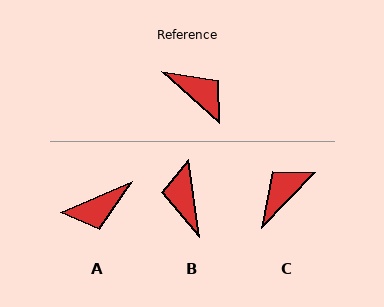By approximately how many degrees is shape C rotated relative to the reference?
Approximately 88 degrees counter-clockwise.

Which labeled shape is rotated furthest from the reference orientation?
B, about 140 degrees away.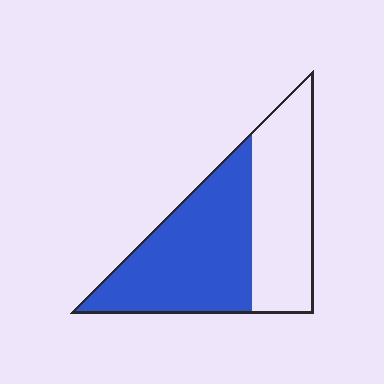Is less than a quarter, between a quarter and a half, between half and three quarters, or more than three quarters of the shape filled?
Between half and three quarters.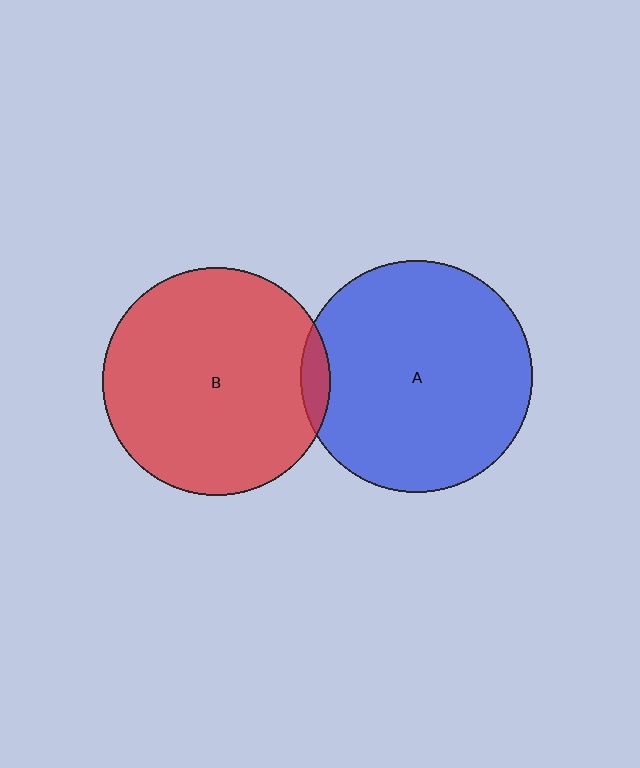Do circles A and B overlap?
Yes.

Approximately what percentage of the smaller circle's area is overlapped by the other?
Approximately 5%.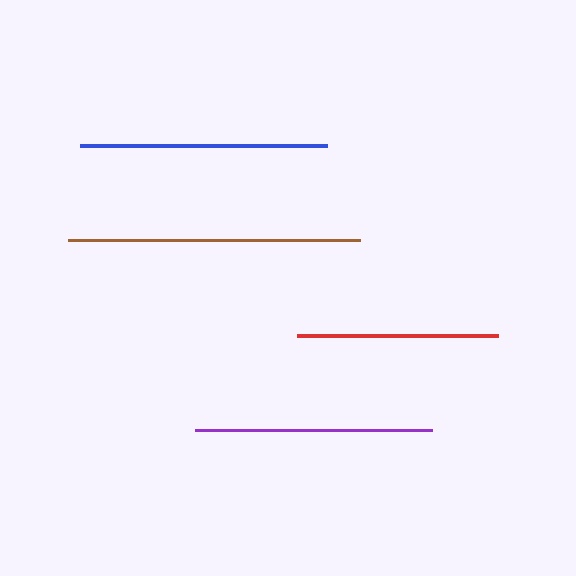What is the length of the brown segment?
The brown segment is approximately 292 pixels long.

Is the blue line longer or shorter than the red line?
The blue line is longer than the red line.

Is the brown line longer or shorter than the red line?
The brown line is longer than the red line.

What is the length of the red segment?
The red segment is approximately 201 pixels long.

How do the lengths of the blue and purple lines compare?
The blue and purple lines are approximately the same length.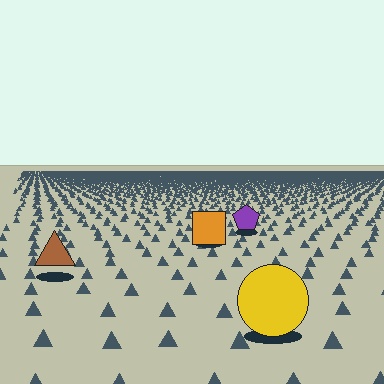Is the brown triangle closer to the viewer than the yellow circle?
No. The yellow circle is closer — you can tell from the texture gradient: the ground texture is coarser near it.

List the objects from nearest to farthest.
From nearest to farthest: the yellow circle, the brown triangle, the orange square, the purple pentagon.